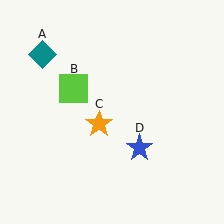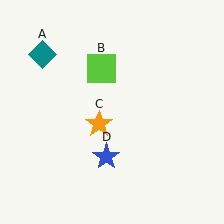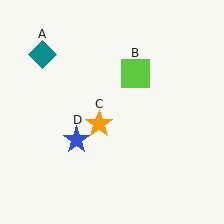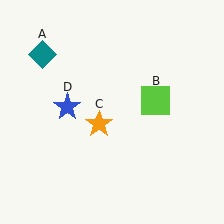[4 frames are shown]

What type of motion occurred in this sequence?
The lime square (object B), blue star (object D) rotated clockwise around the center of the scene.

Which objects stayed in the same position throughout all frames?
Teal diamond (object A) and orange star (object C) remained stationary.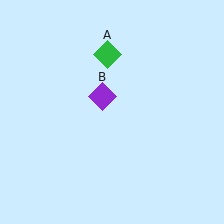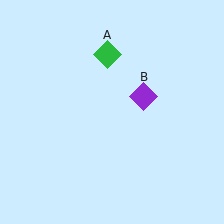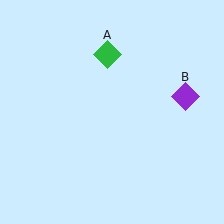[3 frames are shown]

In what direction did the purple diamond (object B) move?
The purple diamond (object B) moved right.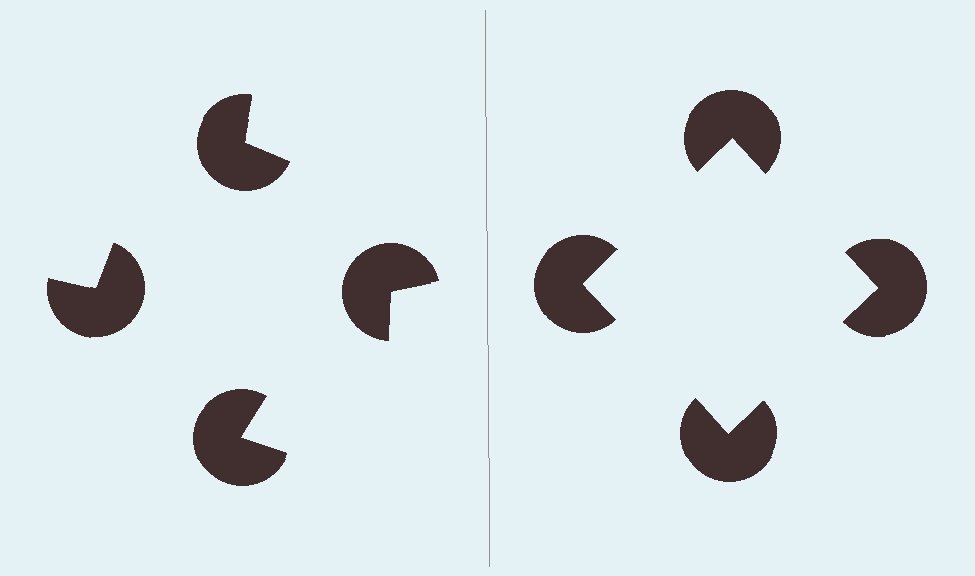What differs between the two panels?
The pac-man discs are positioned identically on both sides; only the wedge orientations differ. On the right they align to a square; on the left they are misaligned.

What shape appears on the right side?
An illusory square.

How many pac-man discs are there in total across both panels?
8 — 4 on each side.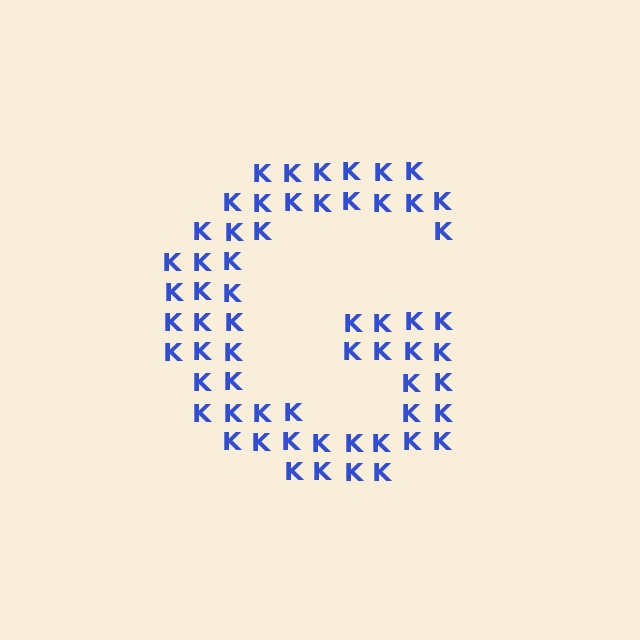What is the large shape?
The large shape is the letter G.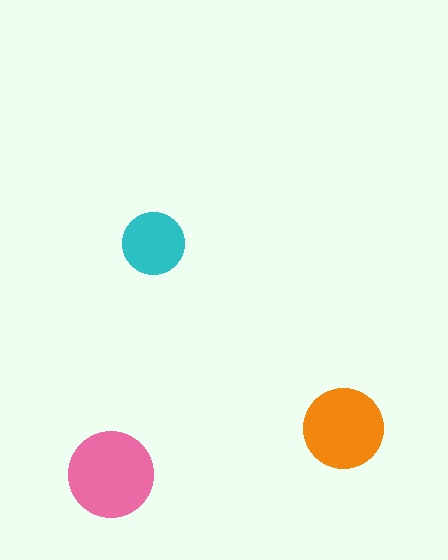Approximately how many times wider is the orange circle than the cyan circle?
About 1.5 times wider.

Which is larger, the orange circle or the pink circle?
The pink one.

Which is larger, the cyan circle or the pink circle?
The pink one.